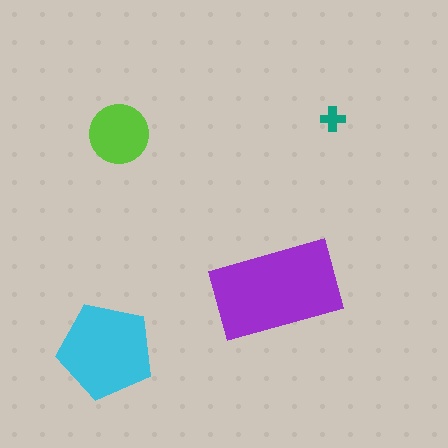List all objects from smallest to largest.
The teal cross, the lime circle, the cyan pentagon, the purple rectangle.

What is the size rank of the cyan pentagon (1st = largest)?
2nd.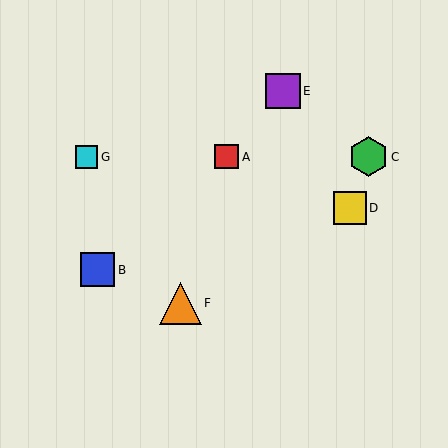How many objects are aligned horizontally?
3 objects (A, C, G) are aligned horizontally.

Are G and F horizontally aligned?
No, G is at y≈157 and F is at y≈303.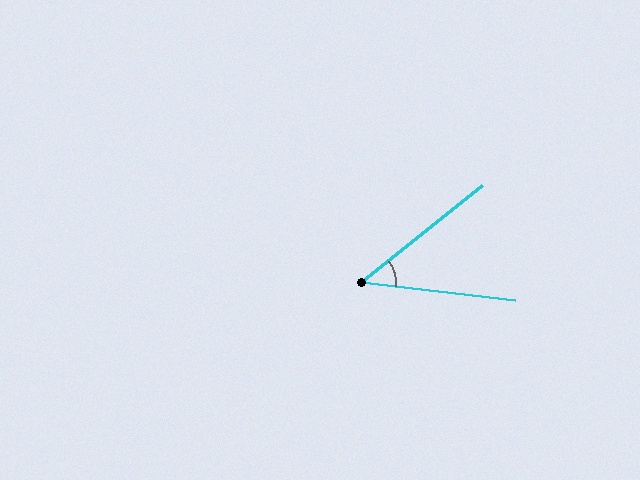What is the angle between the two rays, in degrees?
Approximately 45 degrees.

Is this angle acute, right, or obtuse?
It is acute.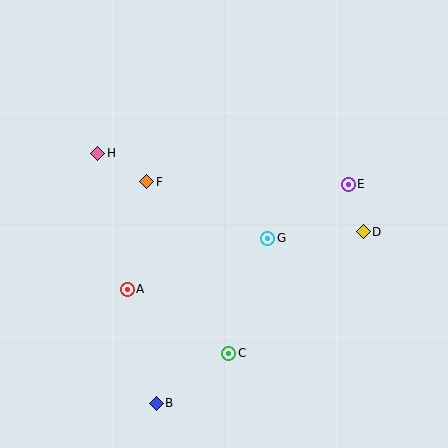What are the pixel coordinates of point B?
Point B is at (156, 403).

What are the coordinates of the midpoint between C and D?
The midpoint between C and D is at (296, 293).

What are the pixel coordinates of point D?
Point D is at (363, 232).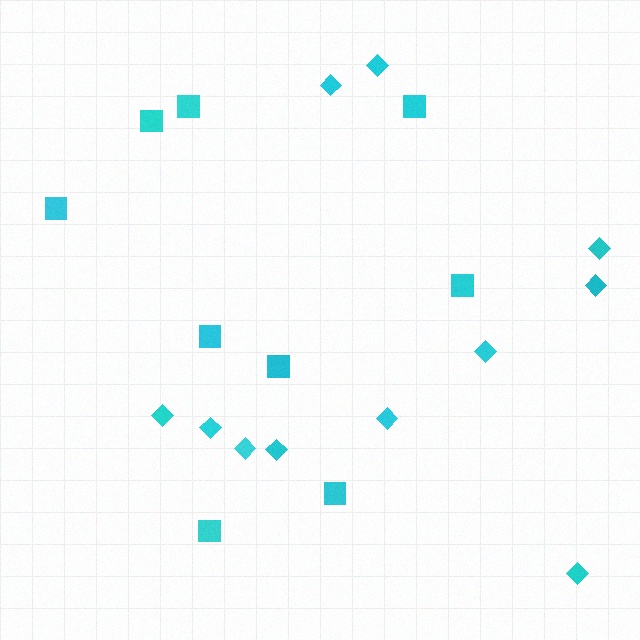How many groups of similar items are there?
There are 2 groups: one group of diamonds (11) and one group of squares (9).